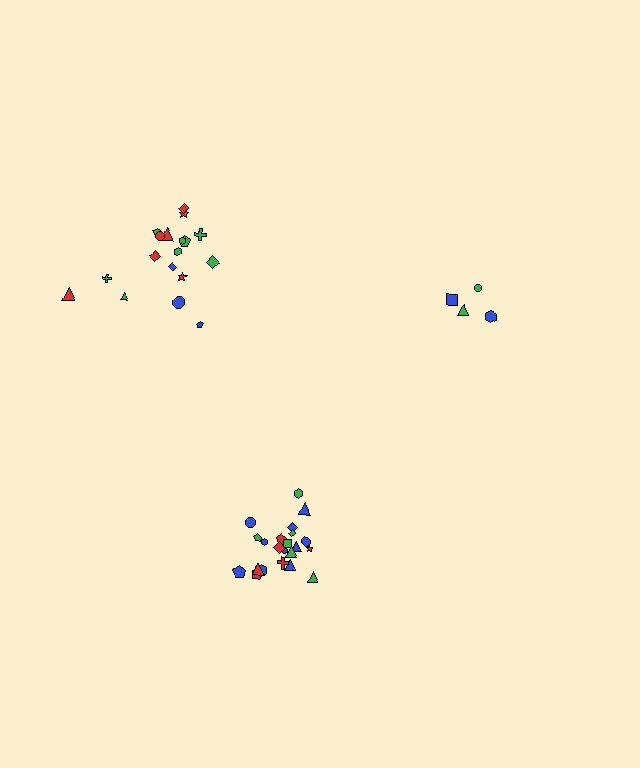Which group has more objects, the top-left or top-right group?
The top-left group.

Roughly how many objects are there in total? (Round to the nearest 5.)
Roughly 45 objects in total.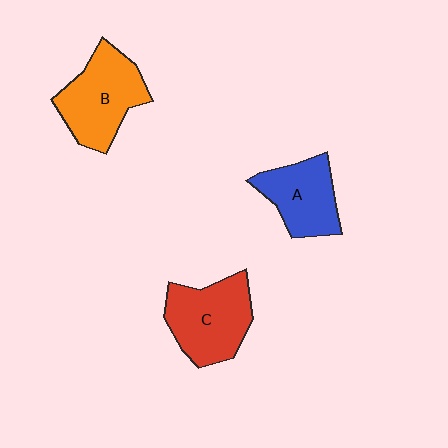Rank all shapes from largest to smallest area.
From largest to smallest: B (orange), C (red), A (blue).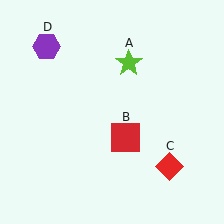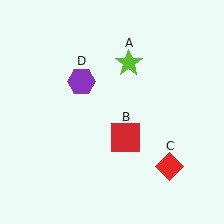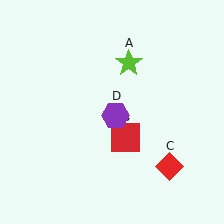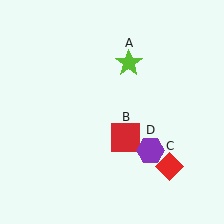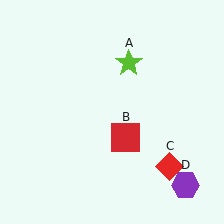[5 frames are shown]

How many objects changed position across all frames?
1 object changed position: purple hexagon (object D).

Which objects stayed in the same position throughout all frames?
Lime star (object A) and red square (object B) and red diamond (object C) remained stationary.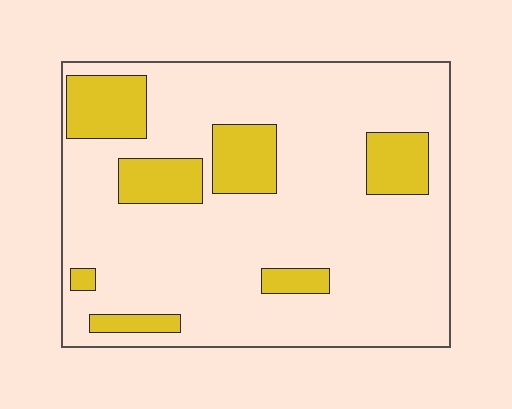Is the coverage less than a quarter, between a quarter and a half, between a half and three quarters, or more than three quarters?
Less than a quarter.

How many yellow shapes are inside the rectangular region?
7.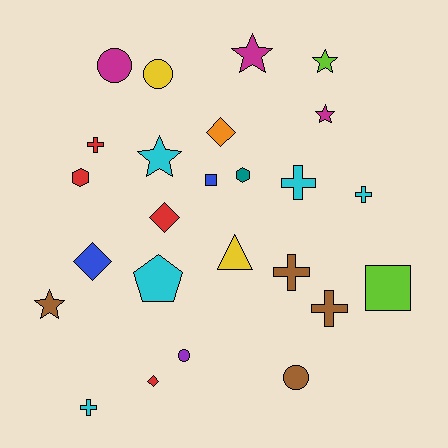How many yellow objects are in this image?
There are 2 yellow objects.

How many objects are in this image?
There are 25 objects.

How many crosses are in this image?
There are 6 crosses.